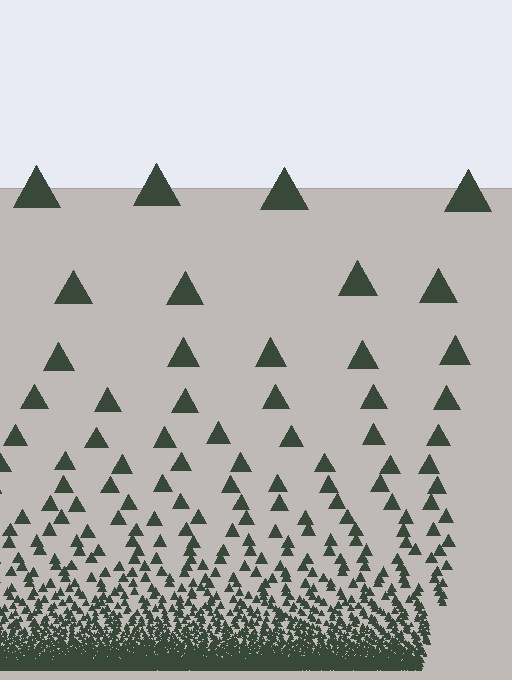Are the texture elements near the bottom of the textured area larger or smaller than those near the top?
Smaller. The gradient is inverted — elements near the bottom are smaller and denser.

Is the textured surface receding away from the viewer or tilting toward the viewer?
The surface appears to tilt toward the viewer. Texture elements get larger and sparser toward the top.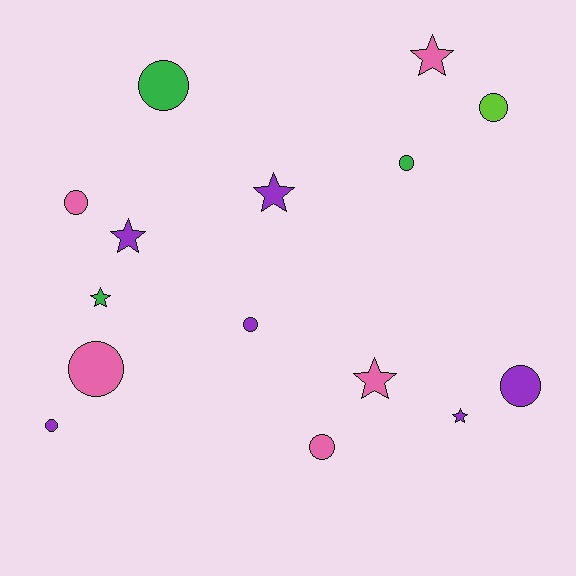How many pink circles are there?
There are 3 pink circles.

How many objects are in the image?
There are 15 objects.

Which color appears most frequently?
Purple, with 6 objects.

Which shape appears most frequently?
Circle, with 9 objects.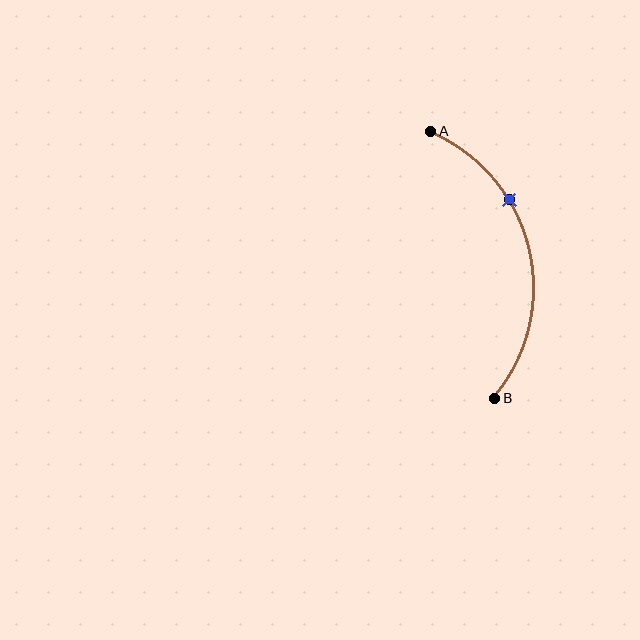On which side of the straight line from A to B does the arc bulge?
The arc bulges to the right of the straight line connecting A and B.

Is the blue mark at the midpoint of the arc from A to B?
No. The blue mark lies on the arc but is closer to endpoint A. The arc midpoint would be at the point on the curve equidistant along the arc from both A and B.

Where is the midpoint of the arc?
The arc midpoint is the point on the curve farthest from the straight line joining A and B. It sits to the right of that line.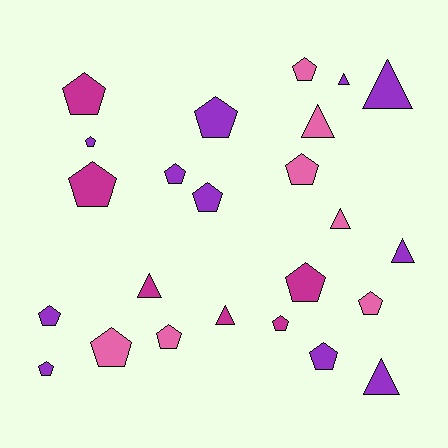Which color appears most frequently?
Purple, with 11 objects.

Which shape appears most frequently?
Pentagon, with 16 objects.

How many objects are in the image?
There are 24 objects.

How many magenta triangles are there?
There are 2 magenta triangles.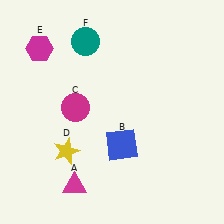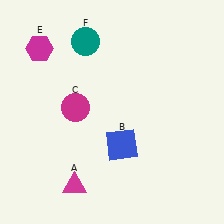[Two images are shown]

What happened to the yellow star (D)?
The yellow star (D) was removed in Image 2. It was in the bottom-left area of Image 1.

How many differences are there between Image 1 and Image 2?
There is 1 difference between the two images.